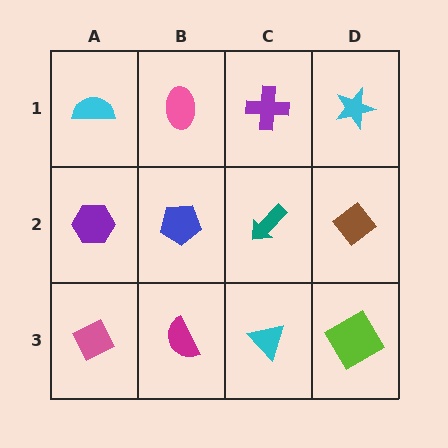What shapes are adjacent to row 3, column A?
A purple hexagon (row 2, column A), a magenta semicircle (row 3, column B).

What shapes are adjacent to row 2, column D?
A cyan star (row 1, column D), a lime diamond (row 3, column D), a teal arrow (row 2, column C).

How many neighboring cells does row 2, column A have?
3.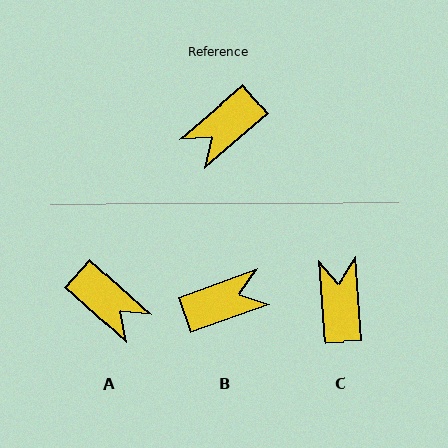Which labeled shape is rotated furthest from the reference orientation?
B, about 159 degrees away.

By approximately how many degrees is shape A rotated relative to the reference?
Approximately 98 degrees counter-clockwise.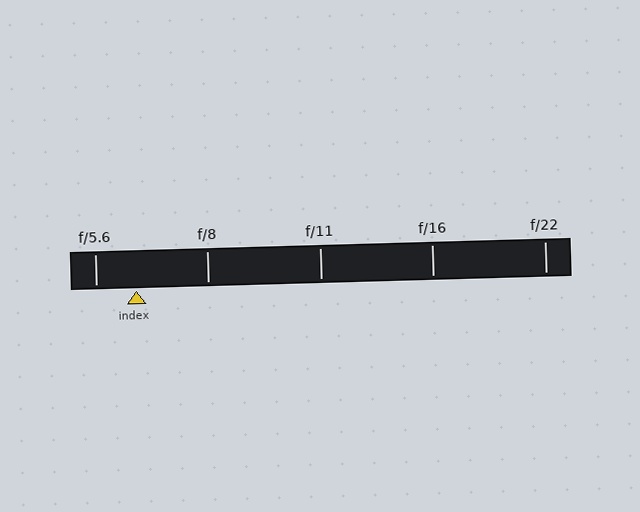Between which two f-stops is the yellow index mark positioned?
The index mark is between f/5.6 and f/8.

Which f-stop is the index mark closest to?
The index mark is closest to f/5.6.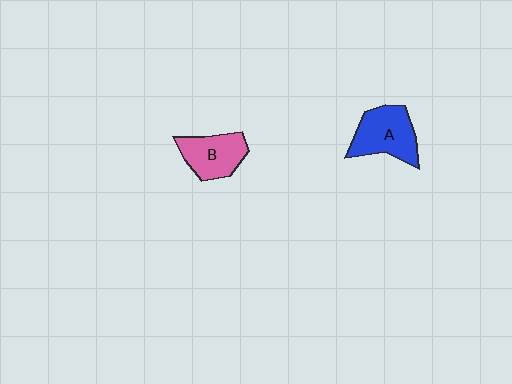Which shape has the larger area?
Shape A (blue).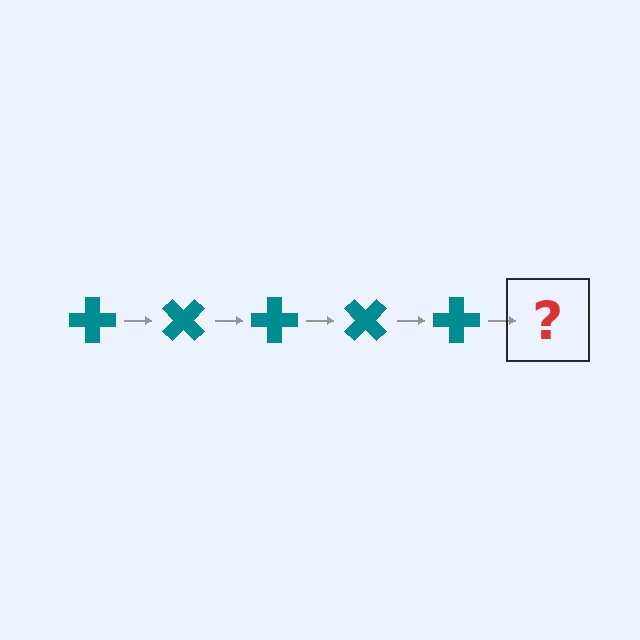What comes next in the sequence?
The next element should be a teal cross rotated 225 degrees.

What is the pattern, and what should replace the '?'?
The pattern is that the cross rotates 45 degrees each step. The '?' should be a teal cross rotated 225 degrees.